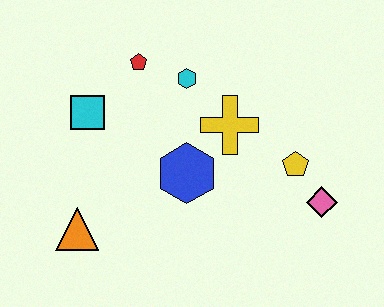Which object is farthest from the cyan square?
The pink diamond is farthest from the cyan square.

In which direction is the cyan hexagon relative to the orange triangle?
The cyan hexagon is above the orange triangle.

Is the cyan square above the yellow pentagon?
Yes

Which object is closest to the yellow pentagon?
The pink diamond is closest to the yellow pentagon.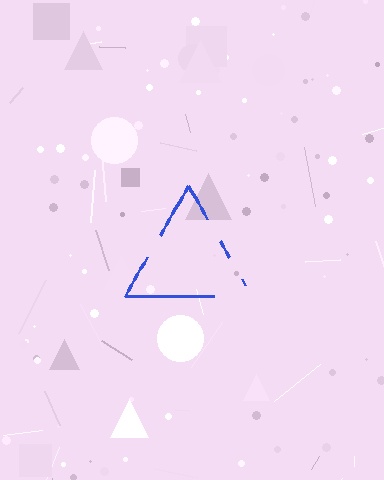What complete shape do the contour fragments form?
The contour fragments form a triangle.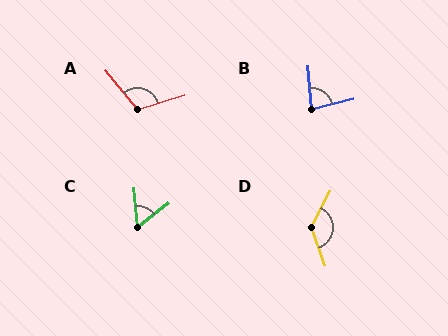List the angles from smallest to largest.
C (58°), B (81°), A (112°), D (134°).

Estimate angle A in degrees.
Approximately 112 degrees.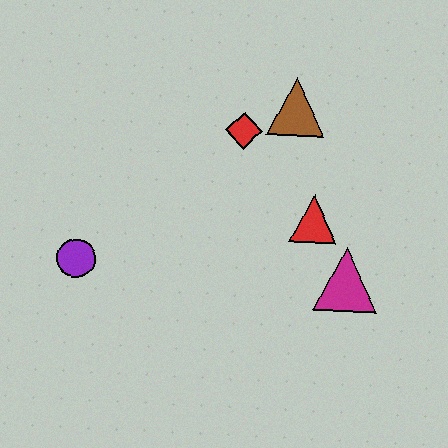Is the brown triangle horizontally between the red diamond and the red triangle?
Yes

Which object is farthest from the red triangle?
The purple circle is farthest from the red triangle.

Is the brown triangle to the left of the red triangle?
Yes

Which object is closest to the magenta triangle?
The red triangle is closest to the magenta triangle.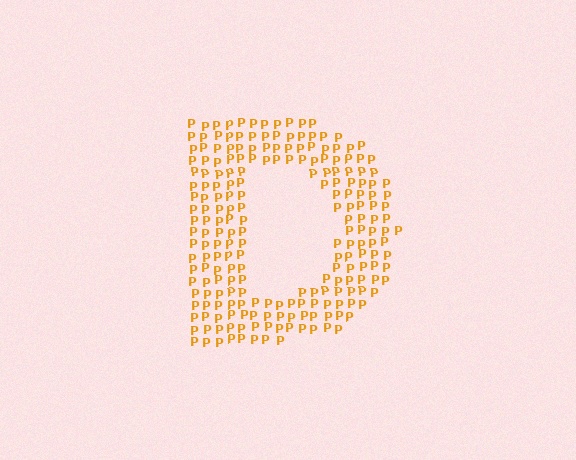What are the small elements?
The small elements are letter P's.